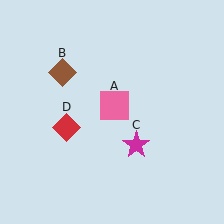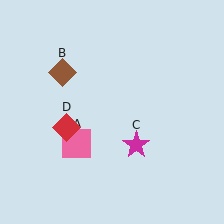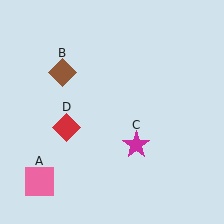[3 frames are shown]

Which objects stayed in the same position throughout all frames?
Brown diamond (object B) and magenta star (object C) and red diamond (object D) remained stationary.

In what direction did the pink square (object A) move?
The pink square (object A) moved down and to the left.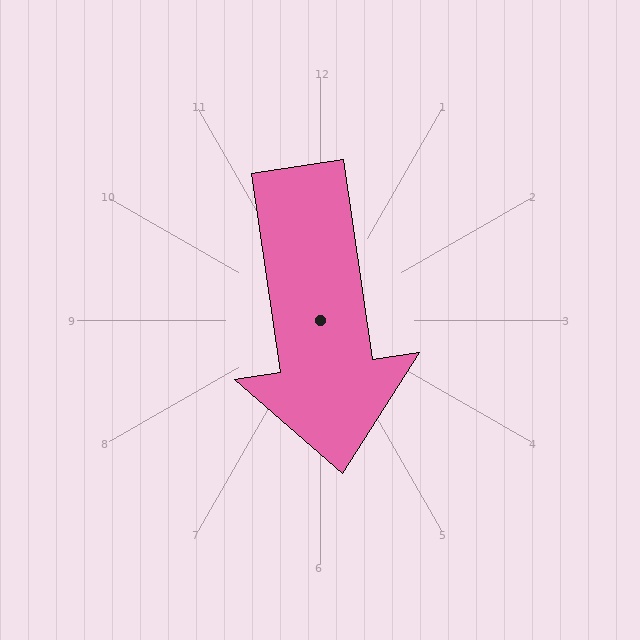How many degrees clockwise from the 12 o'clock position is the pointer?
Approximately 172 degrees.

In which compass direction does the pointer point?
South.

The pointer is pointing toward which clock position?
Roughly 6 o'clock.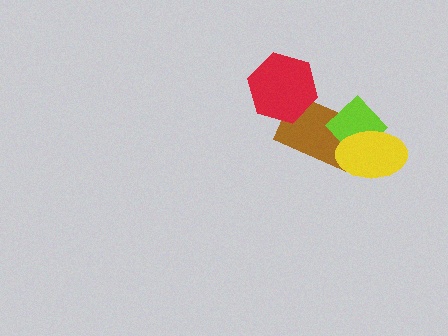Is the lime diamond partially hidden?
Yes, it is partially covered by another shape.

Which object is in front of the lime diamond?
The yellow ellipse is in front of the lime diamond.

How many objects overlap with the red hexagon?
1 object overlaps with the red hexagon.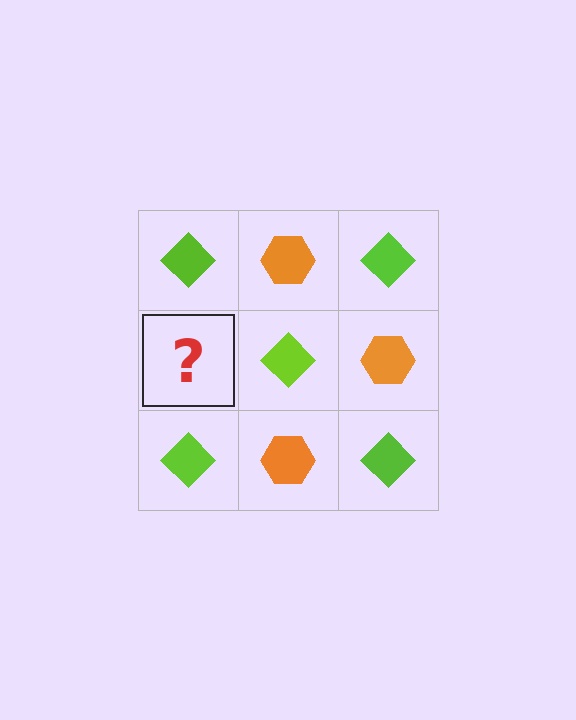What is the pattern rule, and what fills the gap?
The rule is that it alternates lime diamond and orange hexagon in a checkerboard pattern. The gap should be filled with an orange hexagon.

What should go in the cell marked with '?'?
The missing cell should contain an orange hexagon.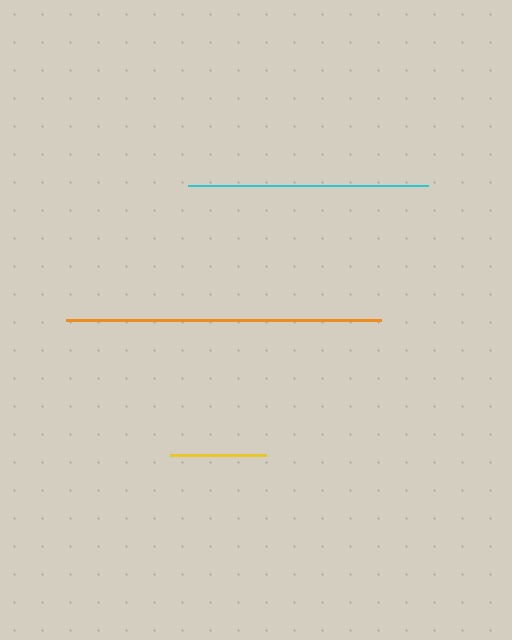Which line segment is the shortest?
The yellow line is the shortest at approximately 95 pixels.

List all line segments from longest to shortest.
From longest to shortest: orange, cyan, yellow.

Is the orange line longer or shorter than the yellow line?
The orange line is longer than the yellow line.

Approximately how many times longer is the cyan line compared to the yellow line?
The cyan line is approximately 2.5 times the length of the yellow line.